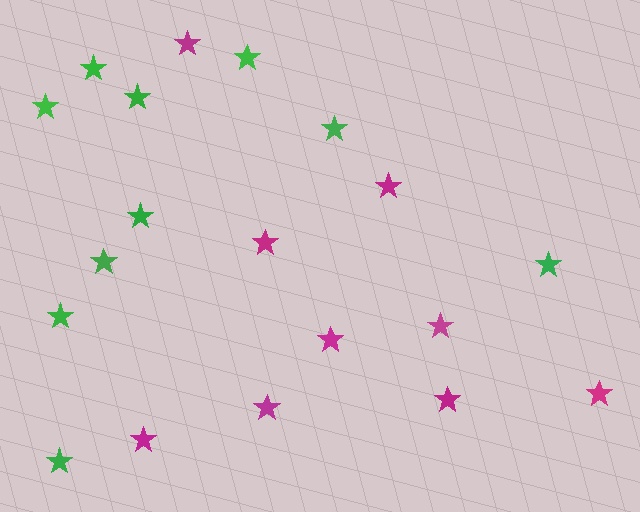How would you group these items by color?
There are 2 groups: one group of green stars (10) and one group of magenta stars (9).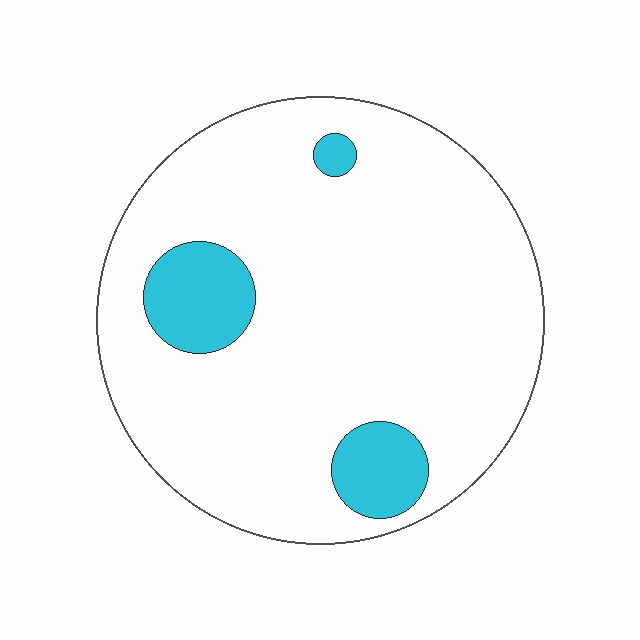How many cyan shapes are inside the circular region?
3.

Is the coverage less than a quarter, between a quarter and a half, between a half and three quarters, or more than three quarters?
Less than a quarter.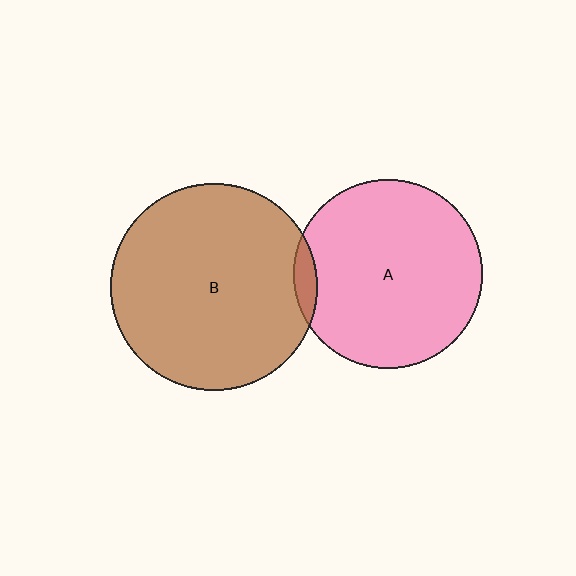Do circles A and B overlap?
Yes.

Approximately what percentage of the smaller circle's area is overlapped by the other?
Approximately 5%.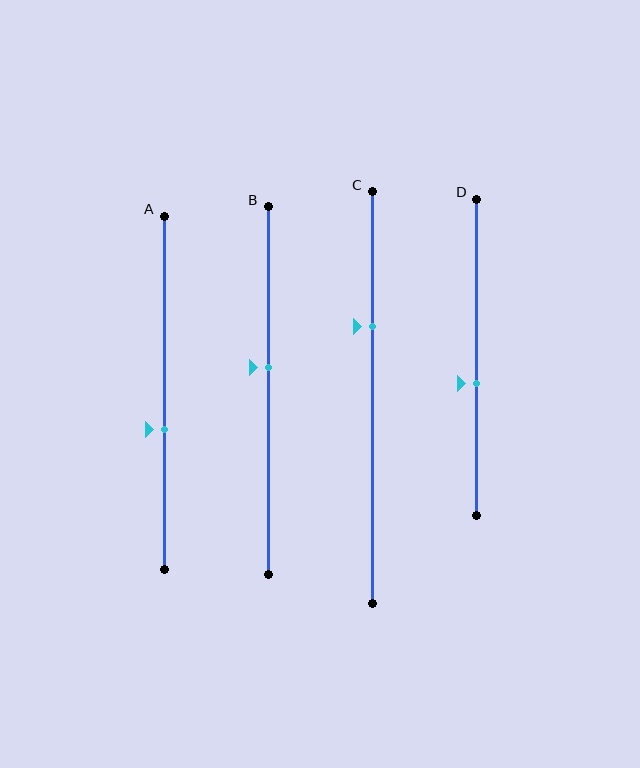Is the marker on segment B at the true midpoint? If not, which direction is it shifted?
No, the marker on segment B is shifted upward by about 6% of the segment length.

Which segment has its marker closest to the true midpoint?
Segment B has its marker closest to the true midpoint.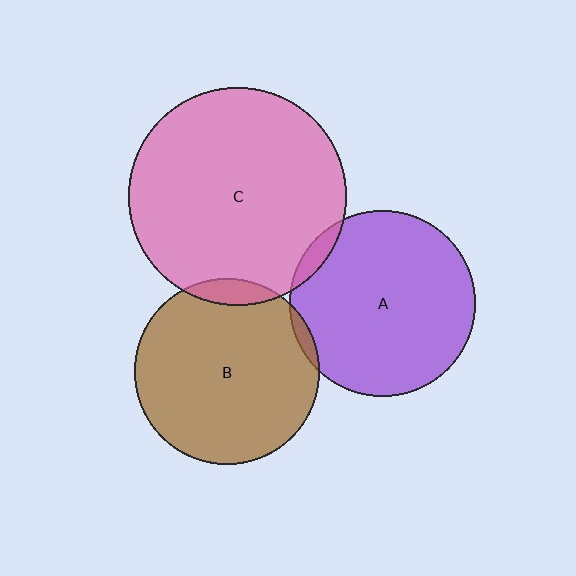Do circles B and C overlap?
Yes.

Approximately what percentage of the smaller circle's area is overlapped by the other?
Approximately 5%.